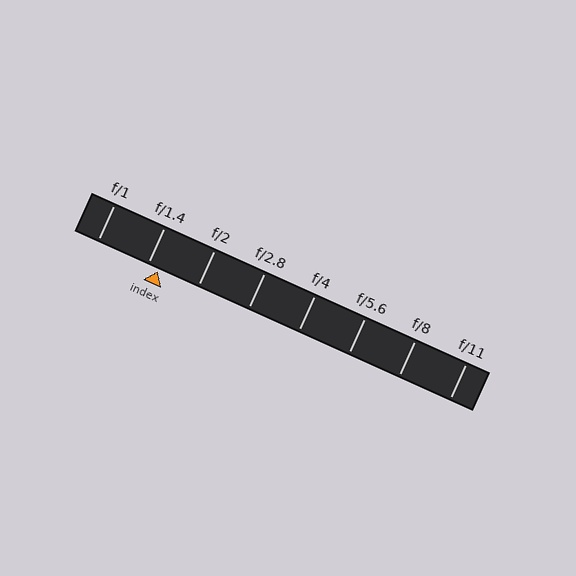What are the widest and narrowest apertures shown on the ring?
The widest aperture shown is f/1 and the narrowest is f/11.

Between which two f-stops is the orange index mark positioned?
The index mark is between f/1.4 and f/2.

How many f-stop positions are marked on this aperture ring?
There are 8 f-stop positions marked.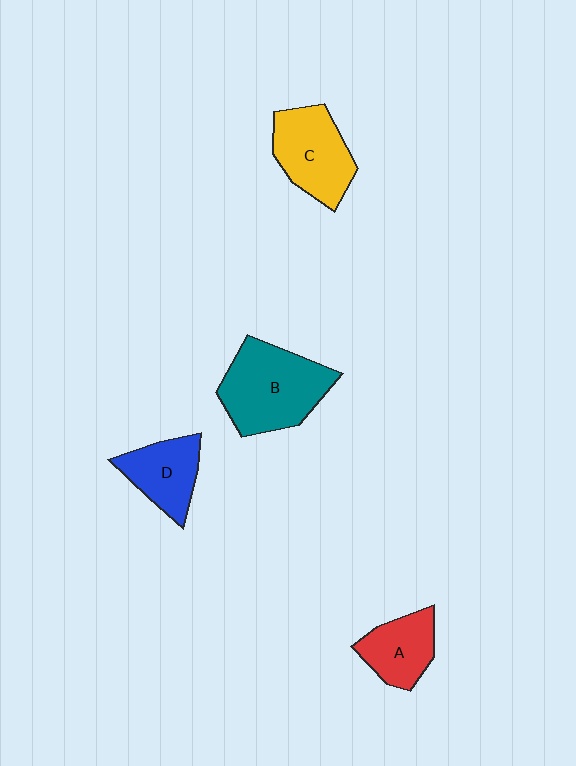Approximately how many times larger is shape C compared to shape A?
Approximately 1.4 times.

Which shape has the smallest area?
Shape A (red).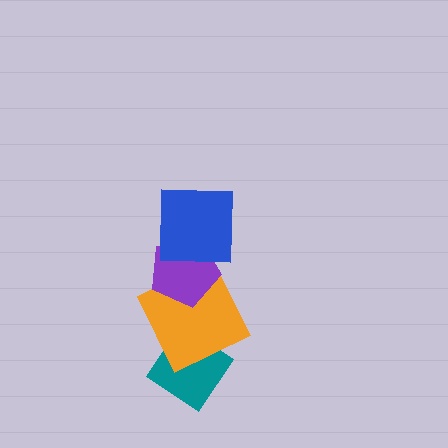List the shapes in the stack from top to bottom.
From top to bottom: the blue square, the purple pentagon, the orange square, the teal diamond.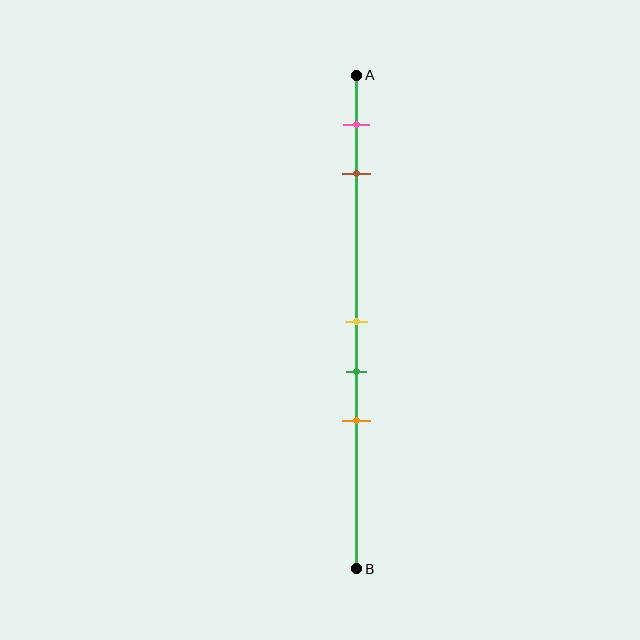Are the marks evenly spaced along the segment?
No, the marks are not evenly spaced.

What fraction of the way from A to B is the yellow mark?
The yellow mark is approximately 50% (0.5) of the way from A to B.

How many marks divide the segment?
There are 5 marks dividing the segment.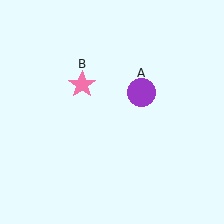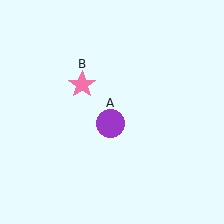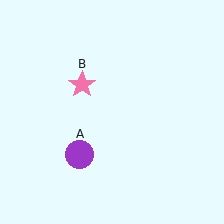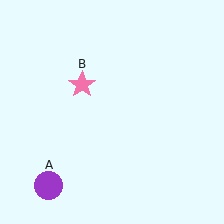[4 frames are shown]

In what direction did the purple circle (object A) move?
The purple circle (object A) moved down and to the left.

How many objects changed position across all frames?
1 object changed position: purple circle (object A).